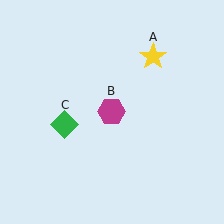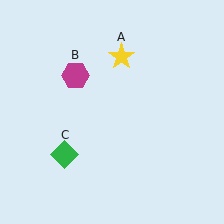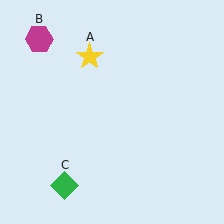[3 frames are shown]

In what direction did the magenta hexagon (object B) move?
The magenta hexagon (object B) moved up and to the left.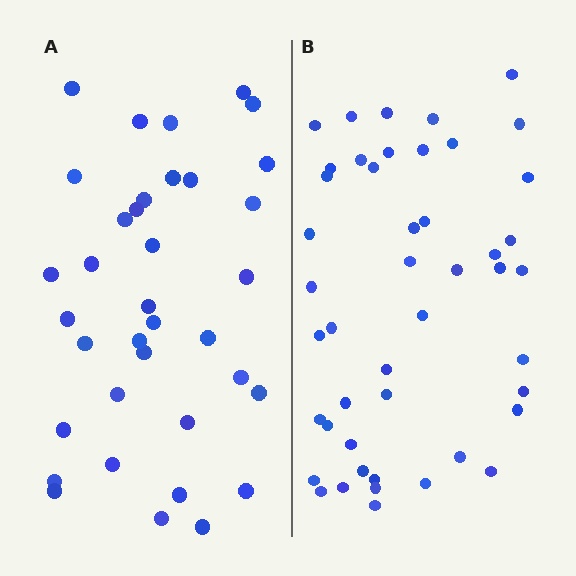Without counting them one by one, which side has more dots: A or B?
Region B (the right region) has more dots.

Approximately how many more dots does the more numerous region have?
Region B has roughly 10 or so more dots than region A.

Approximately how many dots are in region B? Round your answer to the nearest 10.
About 50 dots. (The exact count is 46, which rounds to 50.)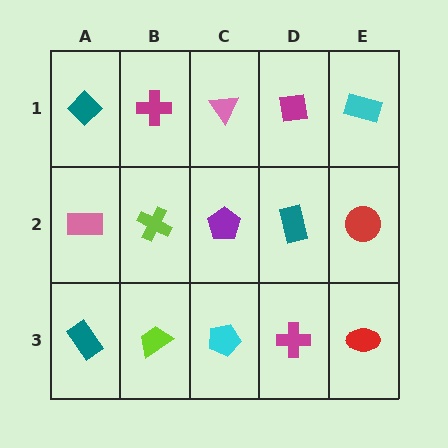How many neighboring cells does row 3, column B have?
3.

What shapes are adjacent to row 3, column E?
A red circle (row 2, column E), a magenta cross (row 3, column D).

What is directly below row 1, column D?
A teal rectangle.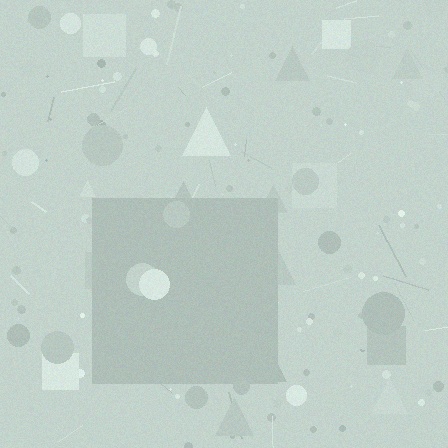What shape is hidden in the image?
A square is hidden in the image.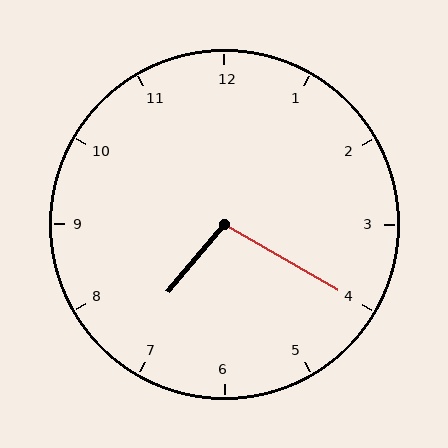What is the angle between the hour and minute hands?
Approximately 100 degrees.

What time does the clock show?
7:20.